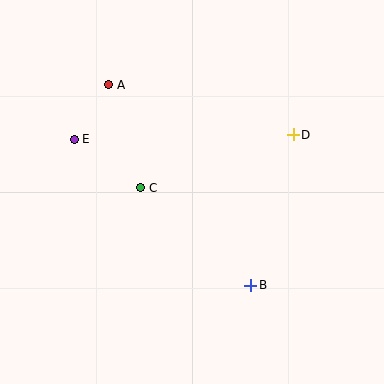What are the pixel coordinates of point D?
Point D is at (293, 135).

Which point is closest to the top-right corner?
Point D is closest to the top-right corner.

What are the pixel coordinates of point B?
Point B is at (251, 285).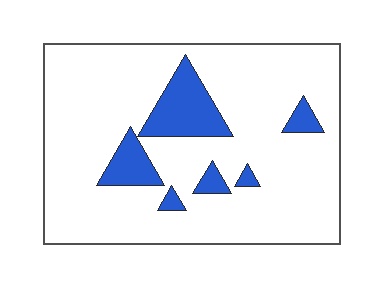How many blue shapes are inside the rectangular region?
6.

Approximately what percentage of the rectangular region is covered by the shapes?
Approximately 15%.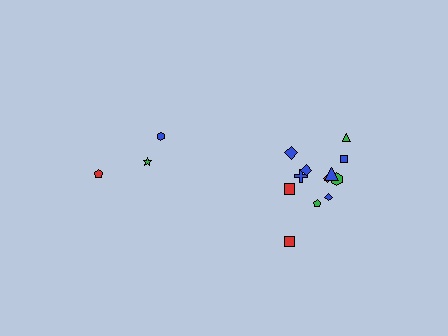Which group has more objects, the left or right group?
The right group.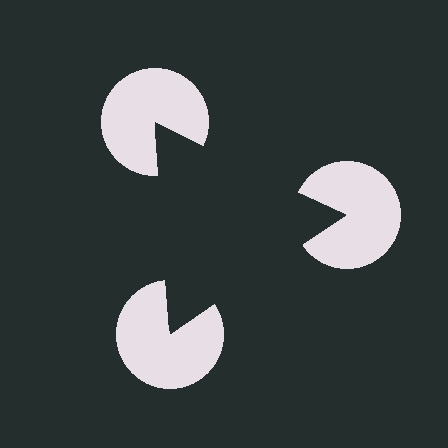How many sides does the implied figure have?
3 sides.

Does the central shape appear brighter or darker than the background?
It typically appears slightly darker than the background, even though no actual brightness change is drawn.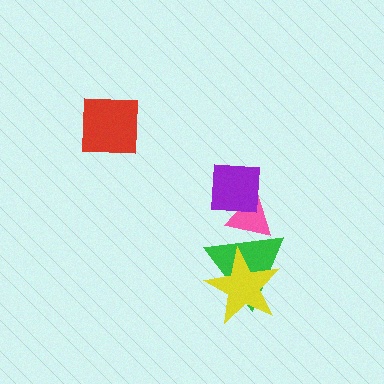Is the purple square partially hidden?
No, no other shape covers it.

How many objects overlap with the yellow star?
1 object overlaps with the yellow star.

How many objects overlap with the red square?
0 objects overlap with the red square.